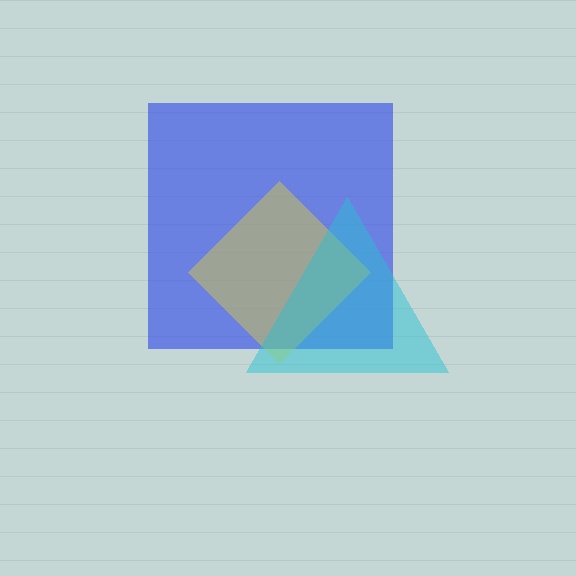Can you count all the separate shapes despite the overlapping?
Yes, there are 3 separate shapes.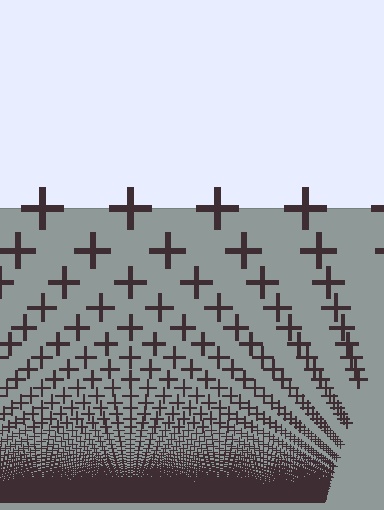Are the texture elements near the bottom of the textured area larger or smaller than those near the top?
Smaller. The gradient is inverted — elements near the bottom are smaller and denser.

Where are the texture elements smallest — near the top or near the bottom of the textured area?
Near the bottom.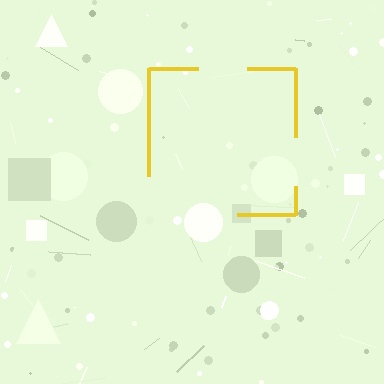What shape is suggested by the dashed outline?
The dashed outline suggests a square.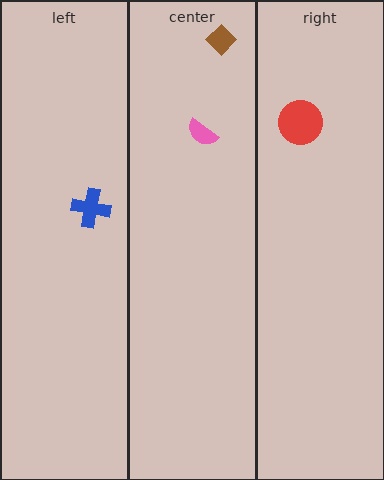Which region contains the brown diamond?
The center region.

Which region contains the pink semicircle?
The center region.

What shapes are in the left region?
The blue cross.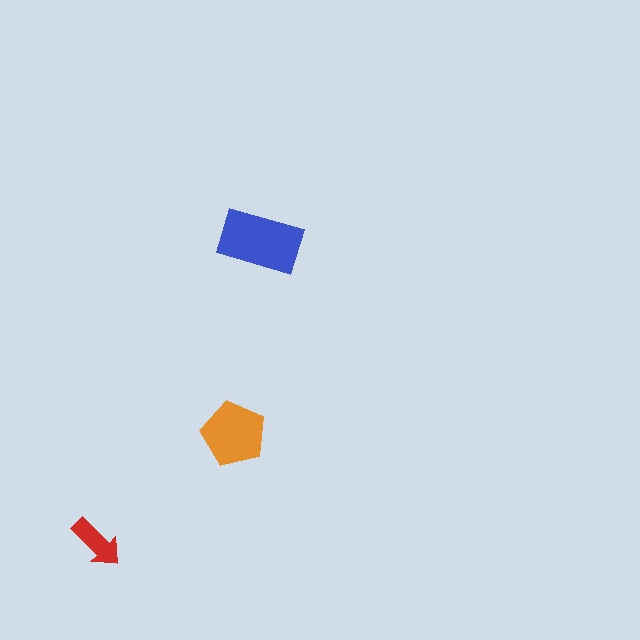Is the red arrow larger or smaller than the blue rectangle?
Smaller.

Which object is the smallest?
The red arrow.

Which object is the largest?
The blue rectangle.